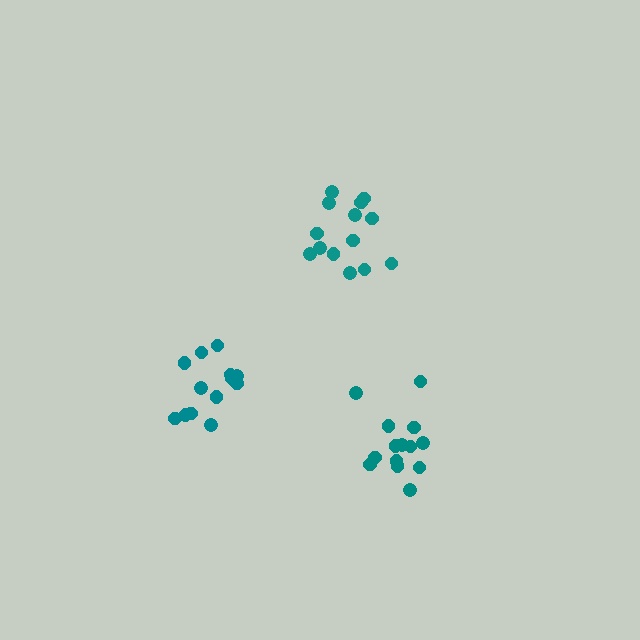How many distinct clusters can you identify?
There are 3 distinct clusters.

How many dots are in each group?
Group 1: 14 dots, Group 2: 14 dots, Group 3: 13 dots (41 total).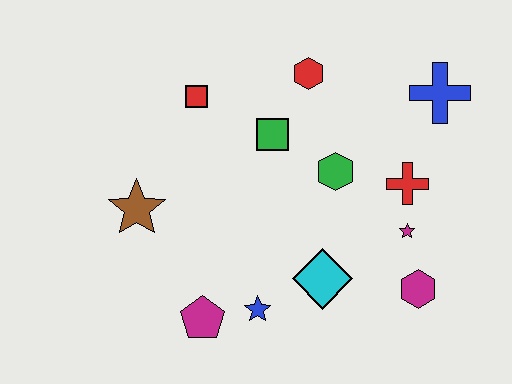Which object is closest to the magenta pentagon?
The blue star is closest to the magenta pentagon.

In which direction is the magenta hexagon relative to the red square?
The magenta hexagon is to the right of the red square.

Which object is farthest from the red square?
The magenta hexagon is farthest from the red square.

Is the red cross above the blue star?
Yes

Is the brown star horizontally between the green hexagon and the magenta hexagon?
No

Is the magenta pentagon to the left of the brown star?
No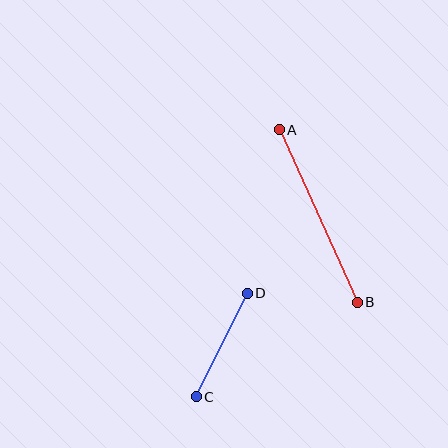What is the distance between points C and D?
The distance is approximately 115 pixels.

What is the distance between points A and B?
The distance is approximately 189 pixels.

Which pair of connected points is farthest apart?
Points A and B are farthest apart.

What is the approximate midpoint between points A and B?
The midpoint is at approximately (318, 216) pixels.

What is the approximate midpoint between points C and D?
The midpoint is at approximately (222, 345) pixels.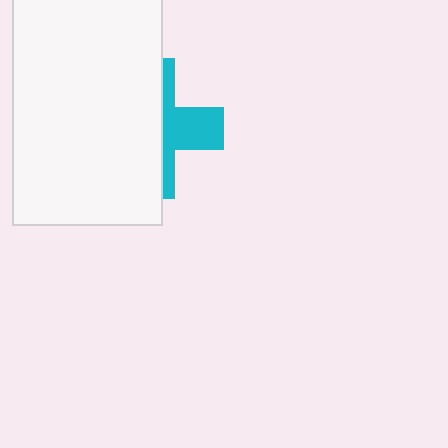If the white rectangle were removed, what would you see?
You would see the complete cyan cross.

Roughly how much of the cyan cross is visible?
A small part of it is visible (roughly 36%).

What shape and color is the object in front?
The object in front is a white rectangle.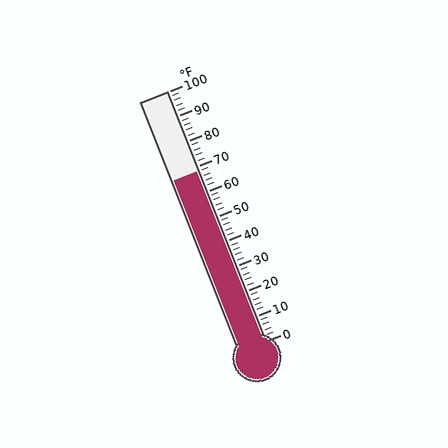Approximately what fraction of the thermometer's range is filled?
The thermometer is filled to approximately 70% of its range.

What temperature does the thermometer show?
The thermometer shows approximately 68°F.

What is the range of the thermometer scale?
The thermometer scale ranges from 0°F to 100°F.